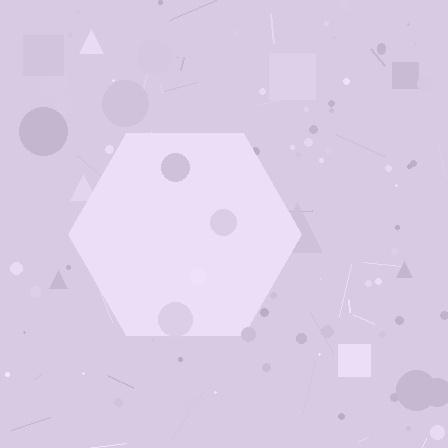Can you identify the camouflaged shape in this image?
The camouflaged shape is a hexagon.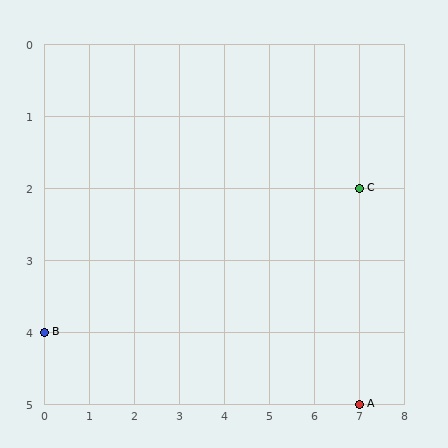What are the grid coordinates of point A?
Point A is at grid coordinates (7, 5).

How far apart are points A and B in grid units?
Points A and B are 7 columns and 1 row apart (about 7.1 grid units diagonally).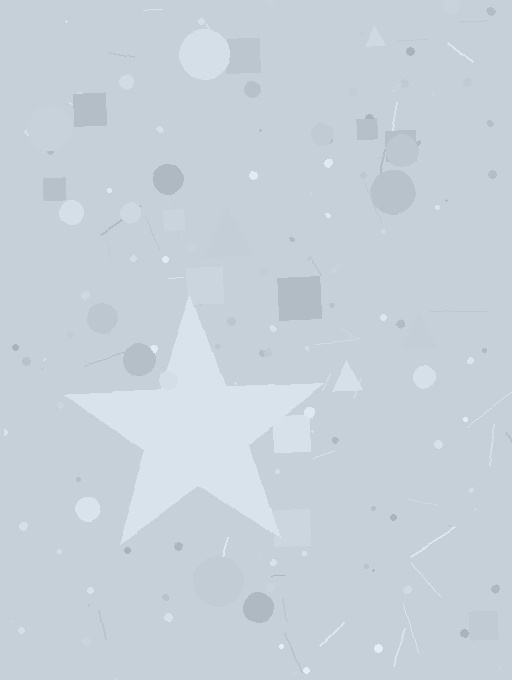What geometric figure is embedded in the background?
A star is embedded in the background.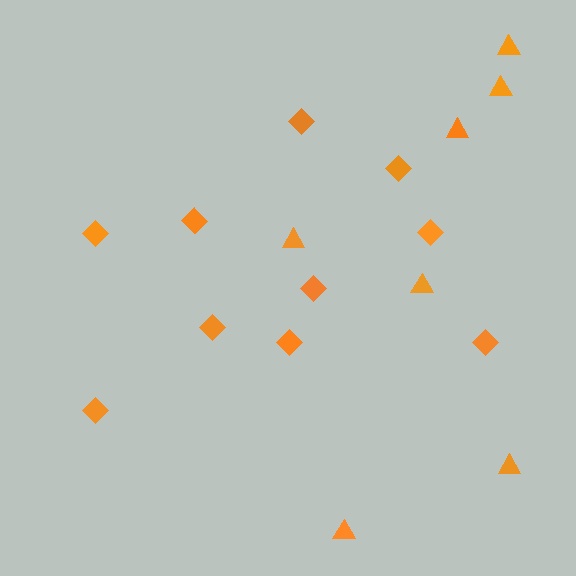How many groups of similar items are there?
There are 2 groups: one group of diamonds (10) and one group of triangles (7).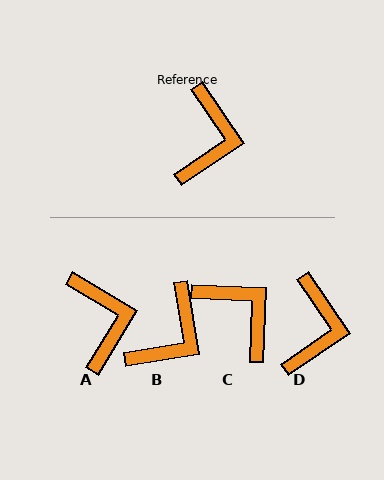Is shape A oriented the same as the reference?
No, it is off by about 25 degrees.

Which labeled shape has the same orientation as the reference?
D.